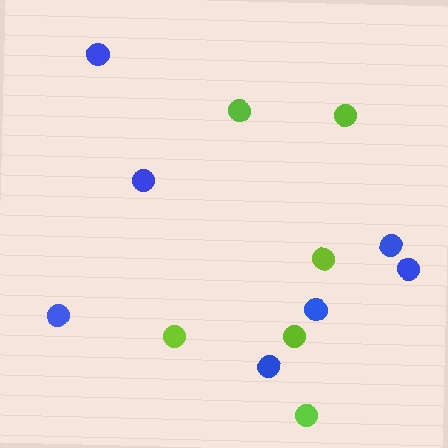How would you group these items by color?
There are 2 groups: one group of blue circles (7) and one group of lime circles (6).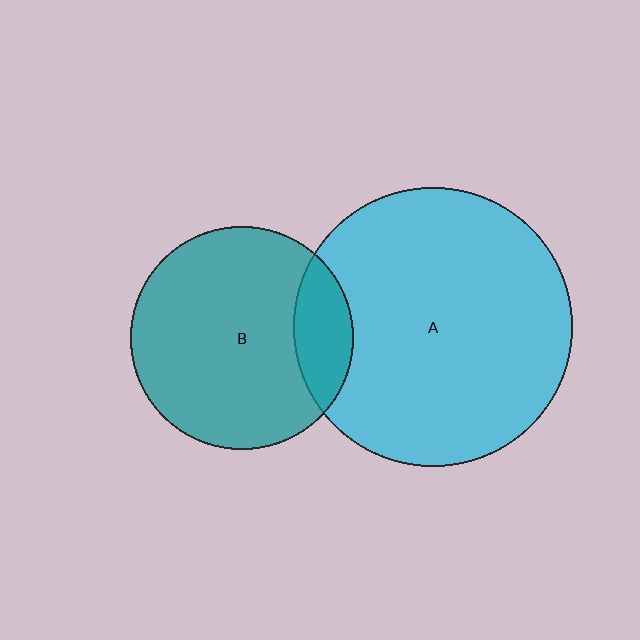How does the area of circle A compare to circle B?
Approximately 1.6 times.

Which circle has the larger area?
Circle A (cyan).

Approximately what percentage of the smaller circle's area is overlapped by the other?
Approximately 15%.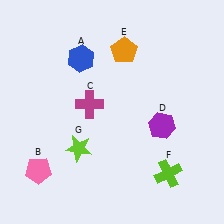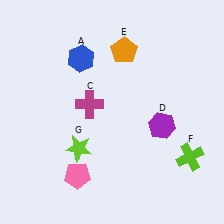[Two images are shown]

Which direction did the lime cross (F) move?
The lime cross (F) moved right.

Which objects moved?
The objects that moved are: the pink pentagon (B), the lime cross (F).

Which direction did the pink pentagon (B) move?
The pink pentagon (B) moved right.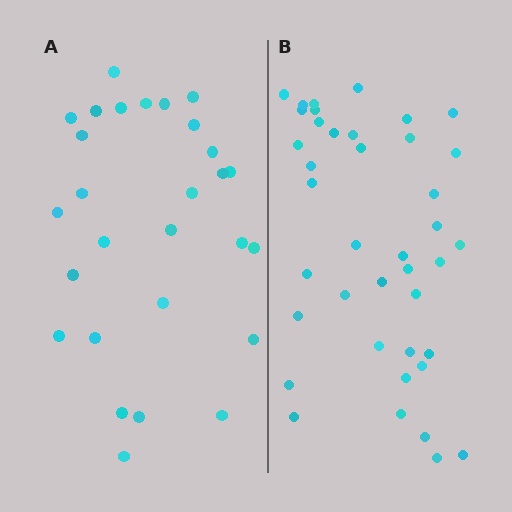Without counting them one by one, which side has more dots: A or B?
Region B (the right region) has more dots.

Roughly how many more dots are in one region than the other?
Region B has roughly 12 or so more dots than region A.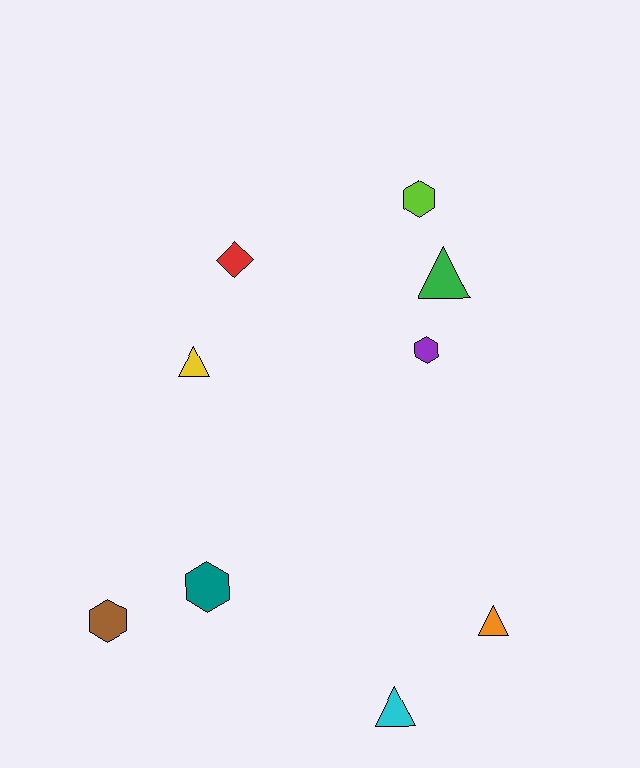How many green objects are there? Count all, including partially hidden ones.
There is 1 green object.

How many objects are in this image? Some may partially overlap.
There are 9 objects.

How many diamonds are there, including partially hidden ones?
There is 1 diamond.